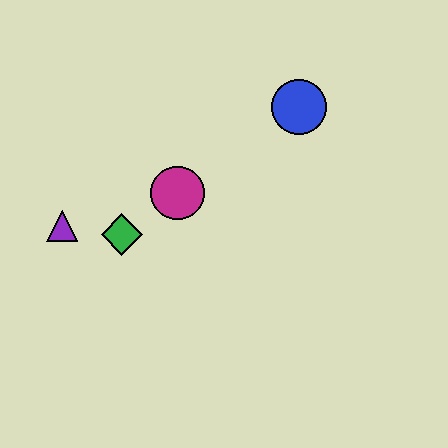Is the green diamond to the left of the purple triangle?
No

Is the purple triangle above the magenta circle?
No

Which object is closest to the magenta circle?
The green diamond is closest to the magenta circle.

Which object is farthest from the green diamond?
The blue circle is farthest from the green diamond.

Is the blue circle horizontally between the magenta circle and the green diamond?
No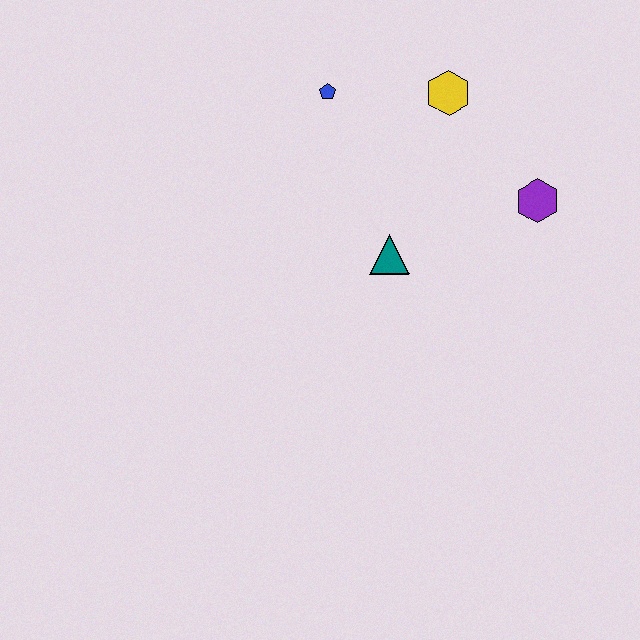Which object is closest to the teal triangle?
The purple hexagon is closest to the teal triangle.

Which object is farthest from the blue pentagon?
The purple hexagon is farthest from the blue pentagon.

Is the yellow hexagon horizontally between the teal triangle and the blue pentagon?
No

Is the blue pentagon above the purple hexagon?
Yes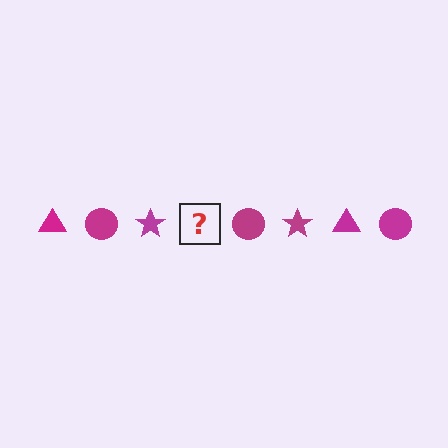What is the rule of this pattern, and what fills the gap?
The rule is that the pattern cycles through triangle, circle, star shapes in magenta. The gap should be filled with a magenta triangle.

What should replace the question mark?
The question mark should be replaced with a magenta triangle.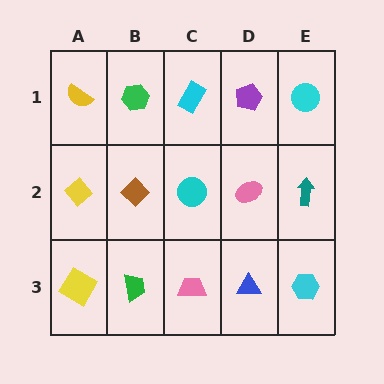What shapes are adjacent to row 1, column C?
A cyan circle (row 2, column C), a green hexagon (row 1, column B), a purple pentagon (row 1, column D).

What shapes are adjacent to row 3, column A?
A yellow diamond (row 2, column A), a green trapezoid (row 3, column B).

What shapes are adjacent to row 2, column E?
A cyan circle (row 1, column E), a cyan hexagon (row 3, column E), a pink ellipse (row 2, column D).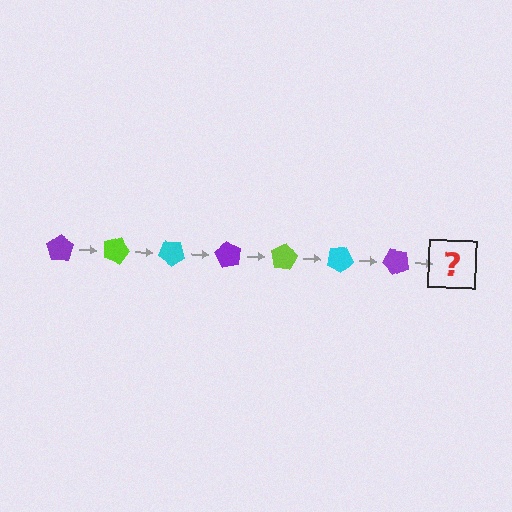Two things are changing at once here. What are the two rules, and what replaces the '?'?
The two rules are that it rotates 20 degrees each step and the color cycles through purple, lime, and cyan. The '?' should be a lime pentagon, rotated 140 degrees from the start.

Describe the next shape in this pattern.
It should be a lime pentagon, rotated 140 degrees from the start.